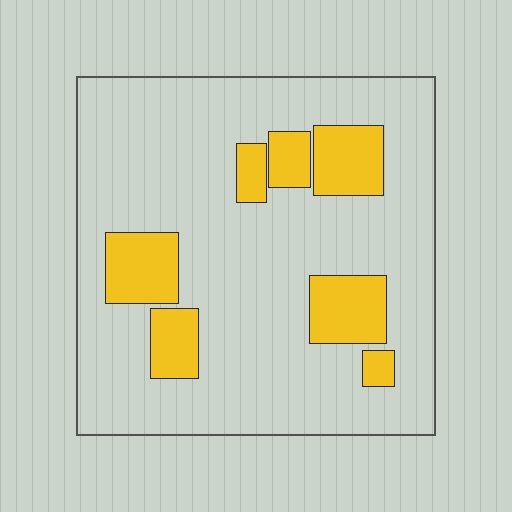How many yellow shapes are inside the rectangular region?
7.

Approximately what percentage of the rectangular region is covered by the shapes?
Approximately 20%.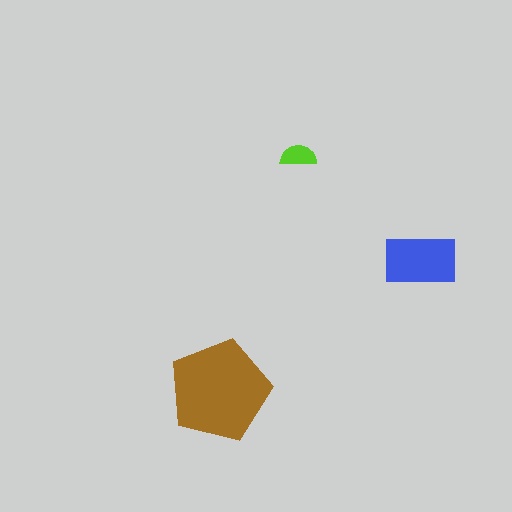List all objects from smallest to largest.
The lime semicircle, the blue rectangle, the brown pentagon.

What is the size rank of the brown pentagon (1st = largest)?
1st.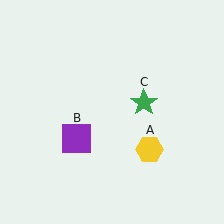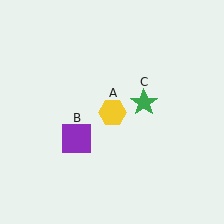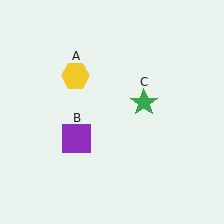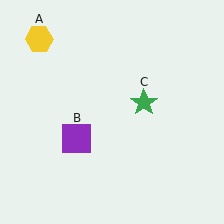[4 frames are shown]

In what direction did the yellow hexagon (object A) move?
The yellow hexagon (object A) moved up and to the left.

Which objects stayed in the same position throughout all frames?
Purple square (object B) and green star (object C) remained stationary.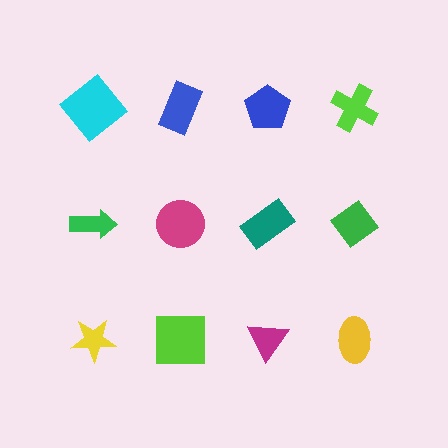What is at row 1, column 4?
A lime cross.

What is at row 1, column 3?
A blue pentagon.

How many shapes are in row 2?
4 shapes.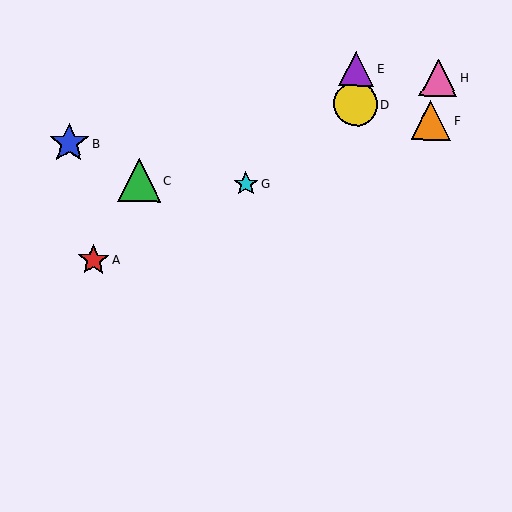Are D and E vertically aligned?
Yes, both are at x≈355.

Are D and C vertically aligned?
No, D is at x≈355 and C is at x≈139.